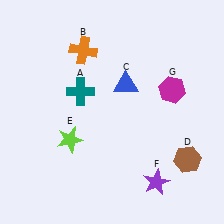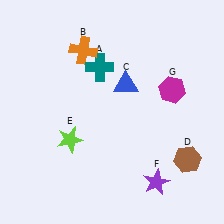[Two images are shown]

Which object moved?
The teal cross (A) moved up.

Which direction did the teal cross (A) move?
The teal cross (A) moved up.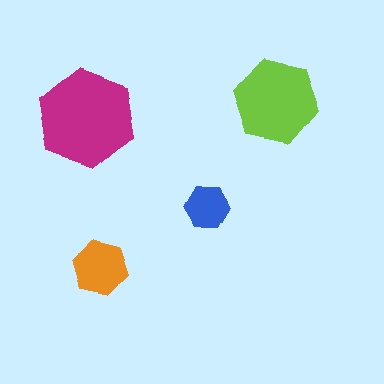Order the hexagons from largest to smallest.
the magenta one, the lime one, the orange one, the blue one.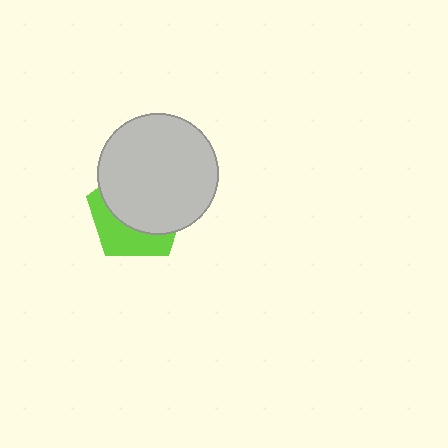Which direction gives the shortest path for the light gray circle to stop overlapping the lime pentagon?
Moving toward the upper-right gives the shortest separation.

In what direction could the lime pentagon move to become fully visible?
The lime pentagon could move toward the lower-left. That would shift it out from behind the light gray circle entirely.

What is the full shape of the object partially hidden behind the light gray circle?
The partially hidden object is a lime pentagon.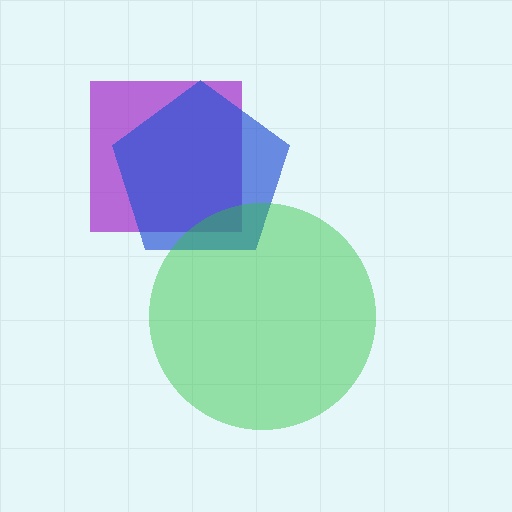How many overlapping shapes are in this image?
There are 3 overlapping shapes in the image.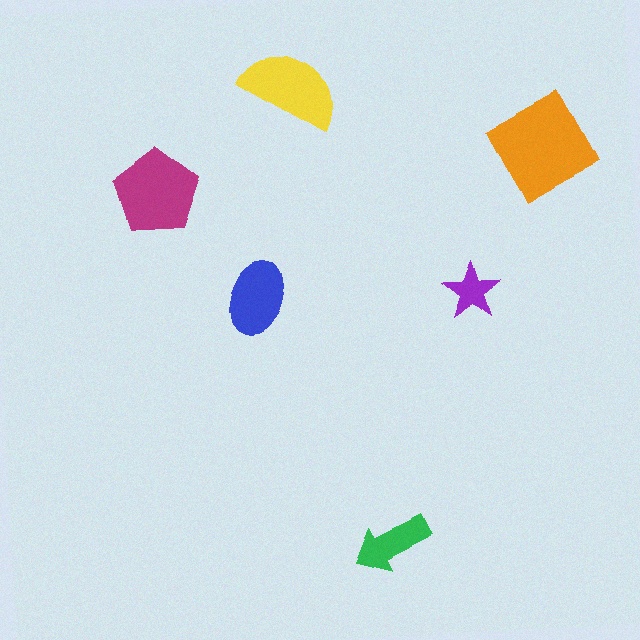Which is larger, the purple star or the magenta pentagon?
The magenta pentagon.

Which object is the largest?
The orange square.